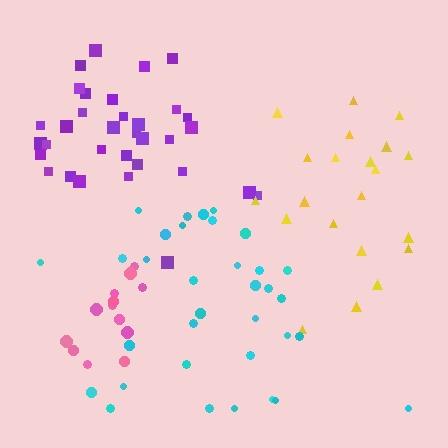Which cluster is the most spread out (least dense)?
Yellow.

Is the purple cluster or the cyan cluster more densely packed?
Purple.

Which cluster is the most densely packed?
Pink.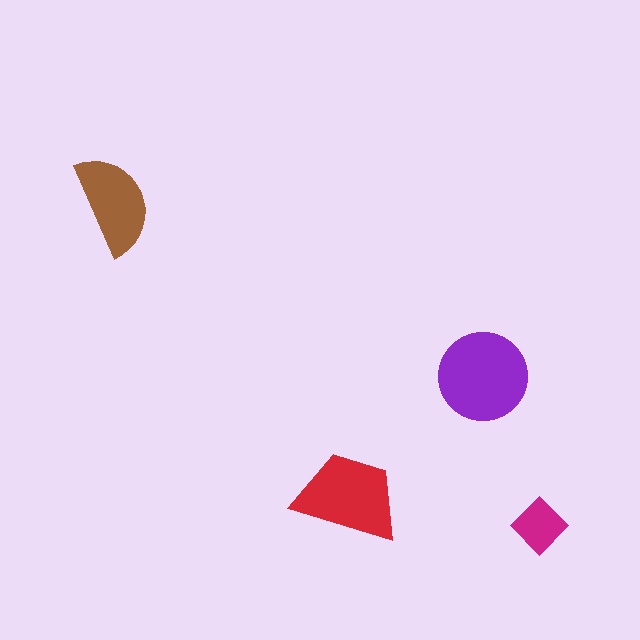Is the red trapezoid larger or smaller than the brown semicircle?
Larger.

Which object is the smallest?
The magenta diamond.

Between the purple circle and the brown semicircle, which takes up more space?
The purple circle.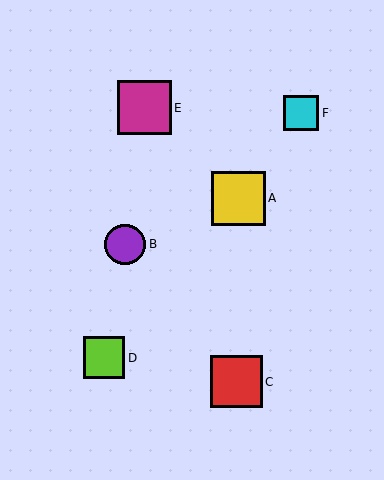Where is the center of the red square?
The center of the red square is at (236, 382).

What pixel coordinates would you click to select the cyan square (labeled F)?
Click at (301, 113) to select the cyan square F.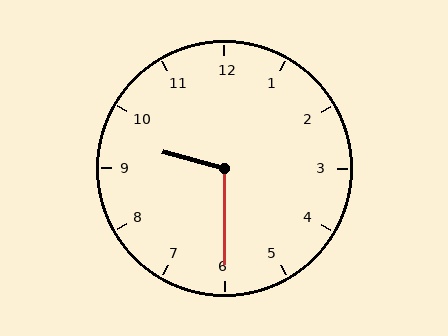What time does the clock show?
9:30.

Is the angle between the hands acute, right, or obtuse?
It is obtuse.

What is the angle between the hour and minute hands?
Approximately 105 degrees.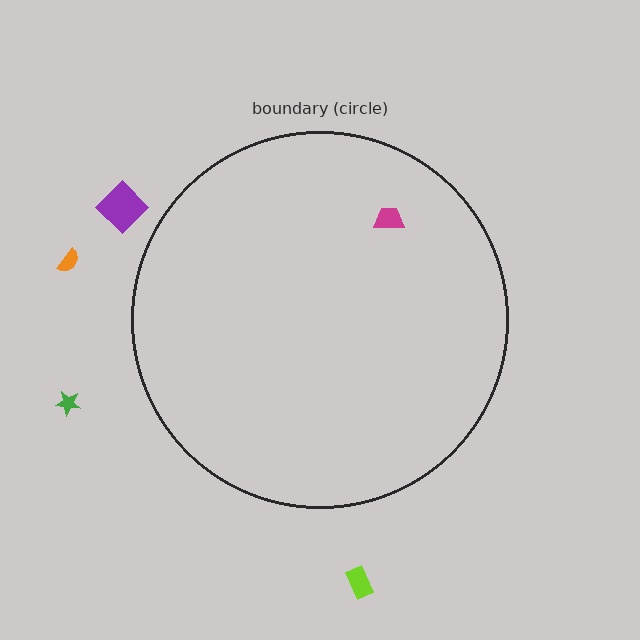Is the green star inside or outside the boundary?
Outside.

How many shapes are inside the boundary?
1 inside, 4 outside.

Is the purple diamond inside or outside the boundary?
Outside.